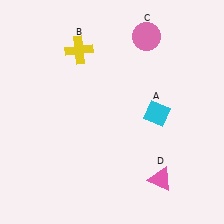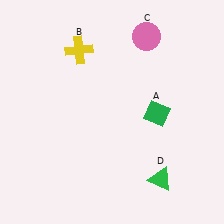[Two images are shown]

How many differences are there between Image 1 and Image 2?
There are 2 differences between the two images.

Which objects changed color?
A changed from cyan to green. D changed from pink to green.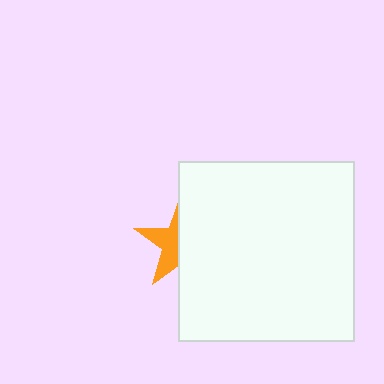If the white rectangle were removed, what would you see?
You would see the complete orange star.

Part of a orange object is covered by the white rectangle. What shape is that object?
It is a star.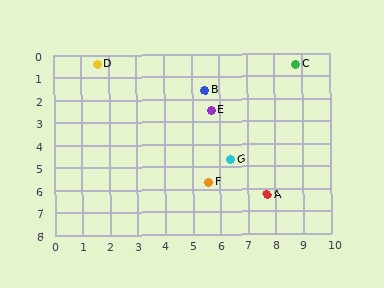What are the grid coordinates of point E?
Point E is at approximately (5.7, 2.5).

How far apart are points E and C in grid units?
Points E and C are about 3.7 grid units apart.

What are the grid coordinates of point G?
Point G is at approximately (6.4, 4.7).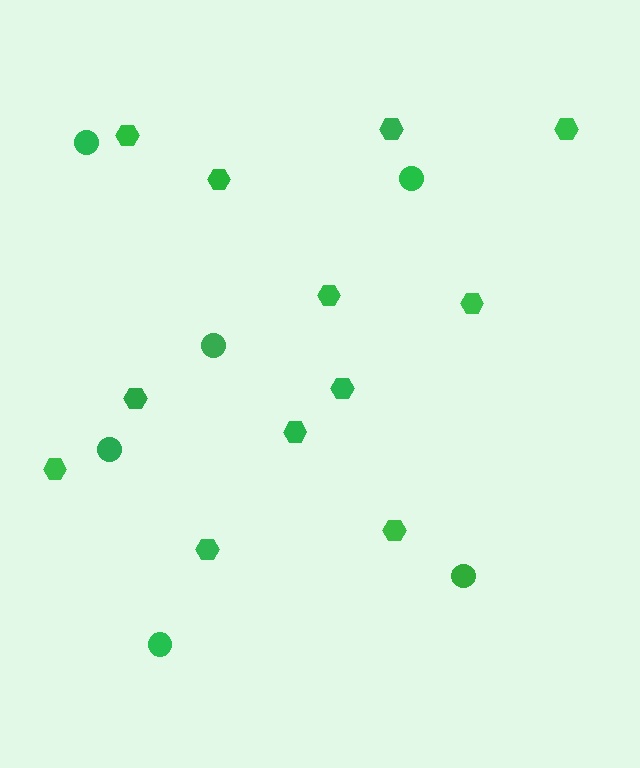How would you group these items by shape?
There are 2 groups: one group of circles (6) and one group of hexagons (12).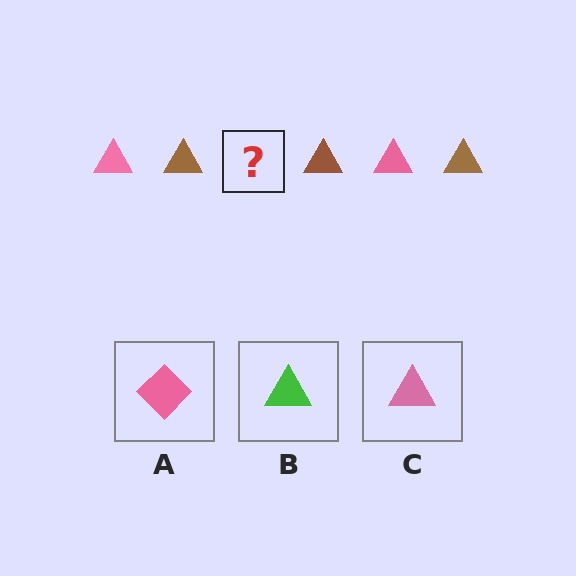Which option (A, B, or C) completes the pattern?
C.